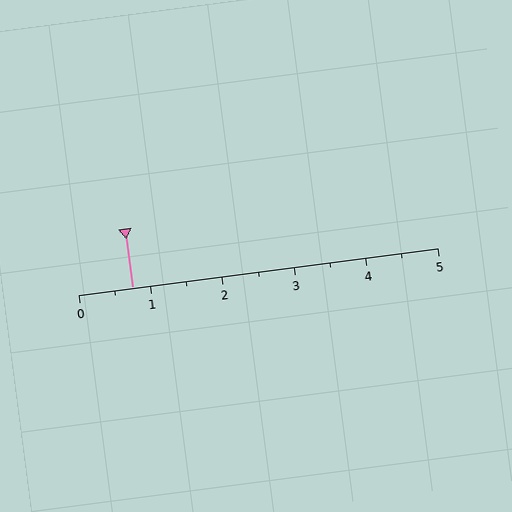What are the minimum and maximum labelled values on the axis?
The axis runs from 0 to 5.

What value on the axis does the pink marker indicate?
The marker indicates approximately 0.8.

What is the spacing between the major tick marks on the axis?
The major ticks are spaced 1 apart.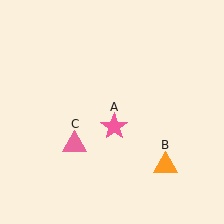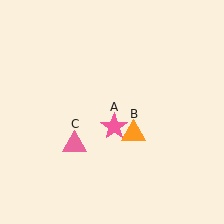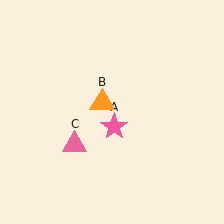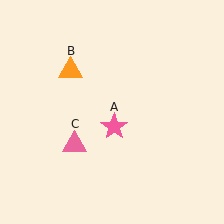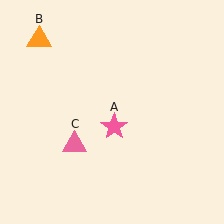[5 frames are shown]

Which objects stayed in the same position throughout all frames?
Pink star (object A) and pink triangle (object C) remained stationary.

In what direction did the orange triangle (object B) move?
The orange triangle (object B) moved up and to the left.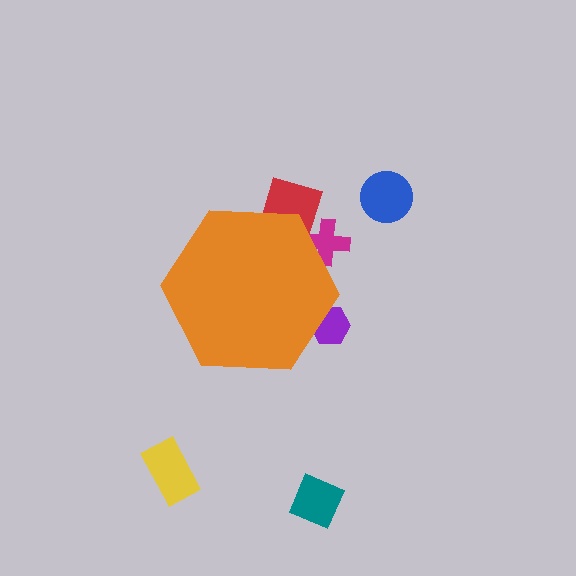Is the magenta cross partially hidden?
Yes, the magenta cross is partially hidden behind the orange hexagon.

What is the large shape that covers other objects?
An orange hexagon.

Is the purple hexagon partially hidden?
Yes, the purple hexagon is partially hidden behind the orange hexagon.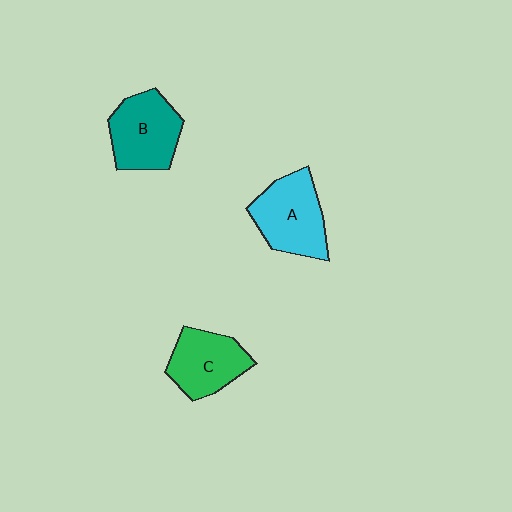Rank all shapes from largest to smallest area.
From largest to smallest: A (cyan), B (teal), C (green).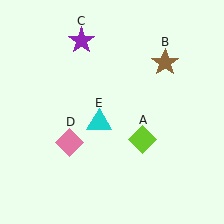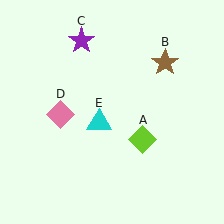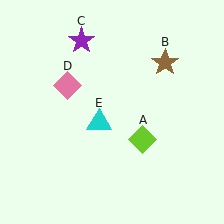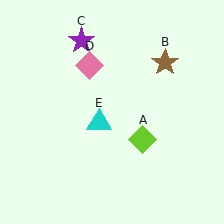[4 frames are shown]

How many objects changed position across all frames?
1 object changed position: pink diamond (object D).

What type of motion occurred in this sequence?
The pink diamond (object D) rotated clockwise around the center of the scene.